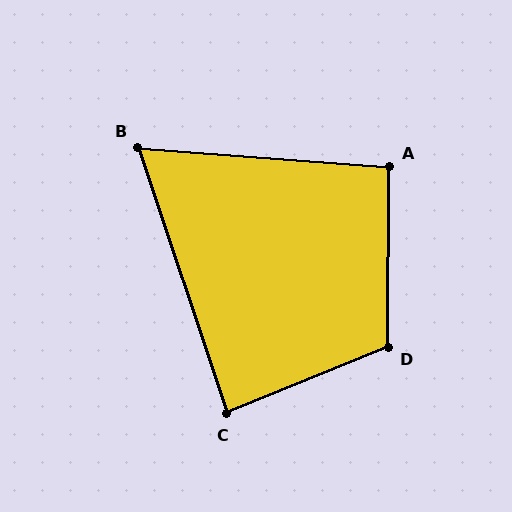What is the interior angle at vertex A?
Approximately 94 degrees (approximately right).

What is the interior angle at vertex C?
Approximately 86 degrees (approximately right).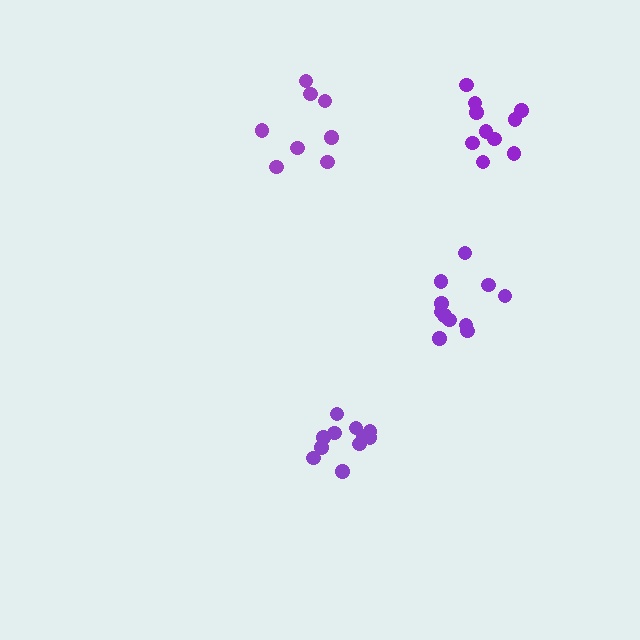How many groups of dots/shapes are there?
There are 4 groups.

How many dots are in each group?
Group 1: 11 dots, Group 2: 8 dots, Group 3: 11 dots, Group 4: 10 dots (40 total).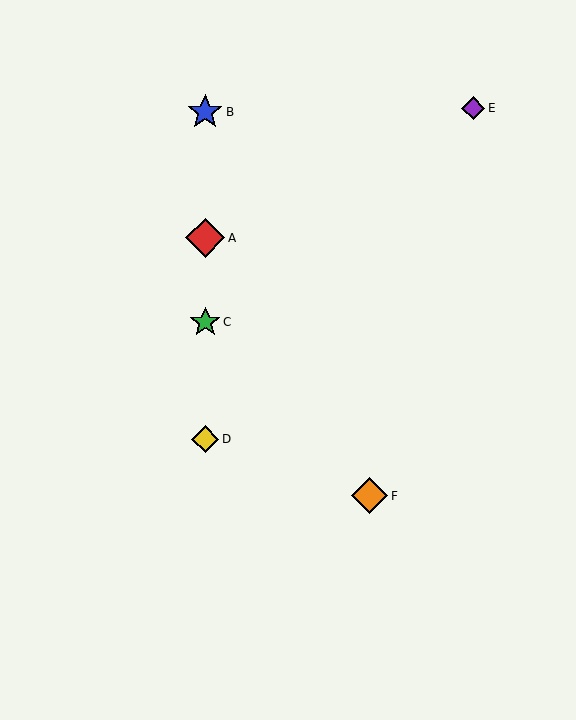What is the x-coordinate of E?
Object E is at x≈473.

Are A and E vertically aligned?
No, A is at x≈205 and E is at x≈473.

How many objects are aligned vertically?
4 objects (A, B, C, D) are aligned vertically.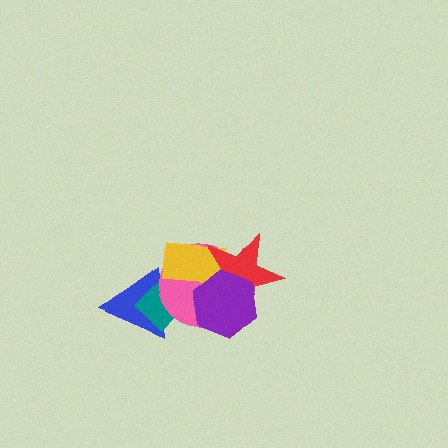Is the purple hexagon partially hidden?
No, no other shape covers it.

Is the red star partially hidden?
Yes, it is partially covered by another shape.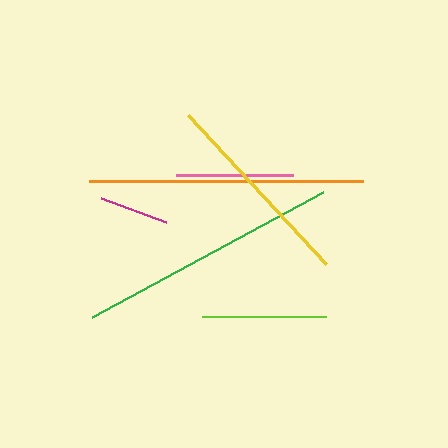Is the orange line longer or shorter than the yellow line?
The orange line is longer than the yellow line.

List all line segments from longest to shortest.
From longest to shortest: orange, green, yellow, lime, pink, magenta.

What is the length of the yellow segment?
The yellow segment is approximately 203 pixels long.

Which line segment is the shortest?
The magenta line is the shortest at approximately 69 pixels.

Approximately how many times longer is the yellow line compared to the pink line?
The yellow line is approximately 1.7 times the length of the pink line.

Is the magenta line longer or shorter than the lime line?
The lime line is longer than the magenta line.